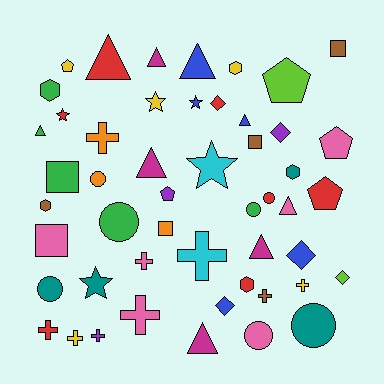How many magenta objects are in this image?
There are 4 magenta objects.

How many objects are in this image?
There are 50 objects.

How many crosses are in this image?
There are 9 crosses.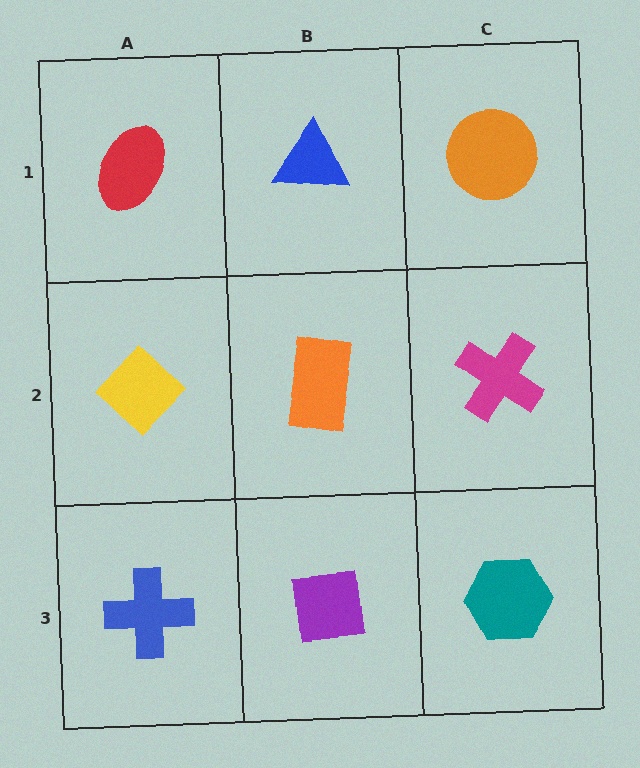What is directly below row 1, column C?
A magenta cross.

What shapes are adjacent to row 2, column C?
An orange circle (row 1, column C), a teal hexagon (row 3, column C), an orange rectangle (row 2, column B).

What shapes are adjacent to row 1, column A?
A yellow diamond (row 2, column A), a blue triangle (row 1, column B).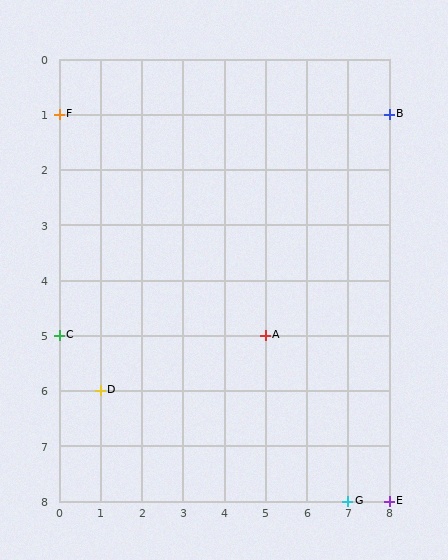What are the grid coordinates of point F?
Point F is at grid coordinates (0, 1).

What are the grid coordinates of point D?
Point D is at grid coordinates (1, 6).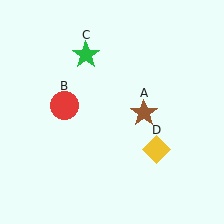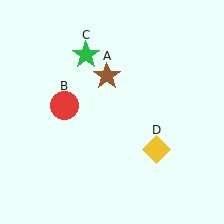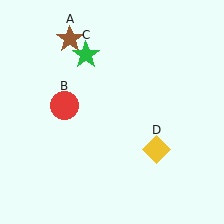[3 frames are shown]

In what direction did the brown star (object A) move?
The brown star (object A) moved up and to the left.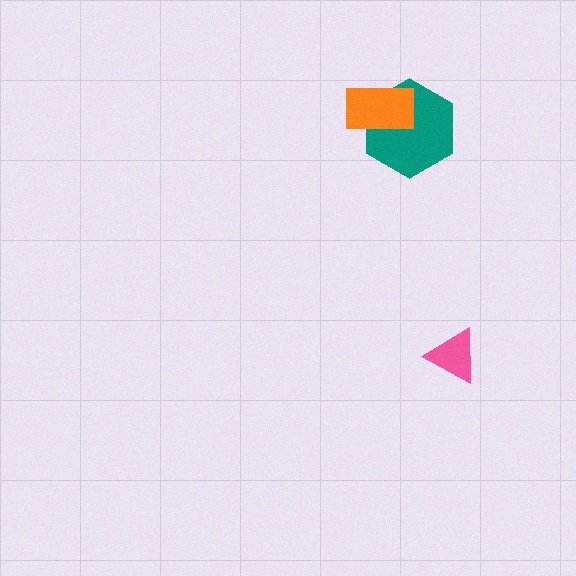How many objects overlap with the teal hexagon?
1 object overlaps with the teal hexagon.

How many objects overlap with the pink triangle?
0 objects overlap with the pink triangle.